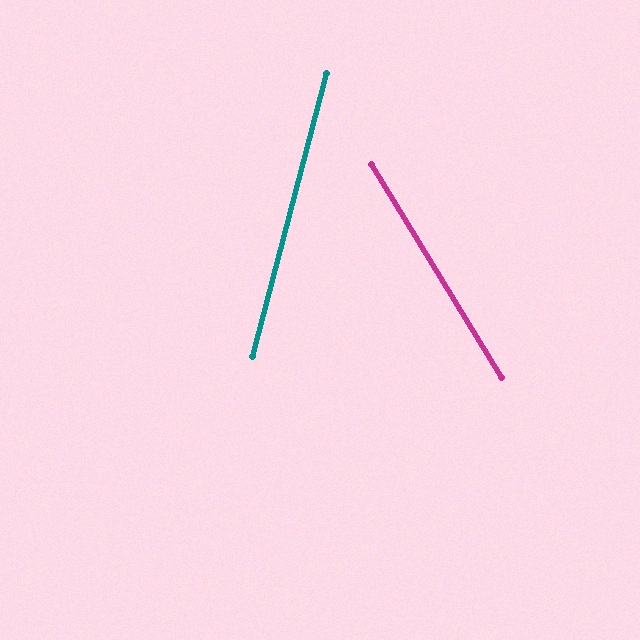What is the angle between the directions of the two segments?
Approximately 46 degrees.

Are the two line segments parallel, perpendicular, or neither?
Neither parallel nor perpendicular — they differ by about 46°.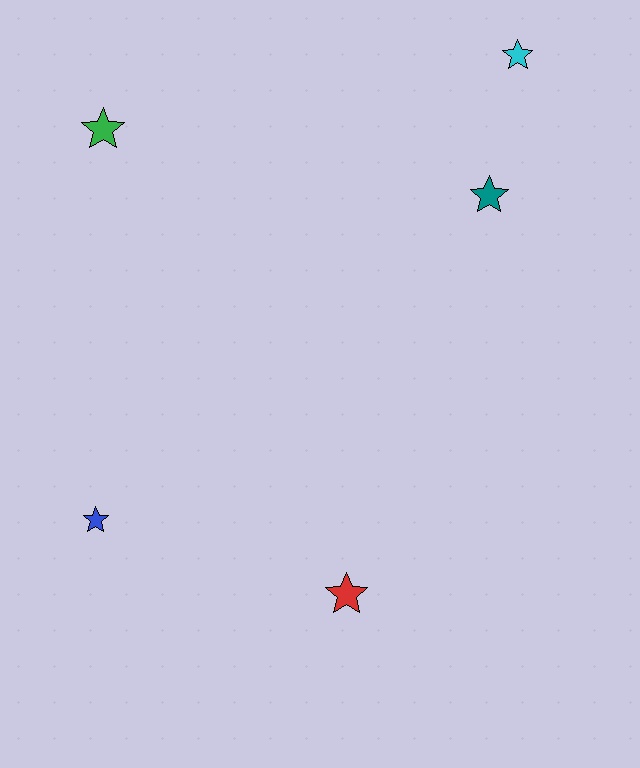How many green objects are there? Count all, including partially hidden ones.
There is 1 green object.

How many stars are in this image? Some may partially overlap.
There are 5 stars.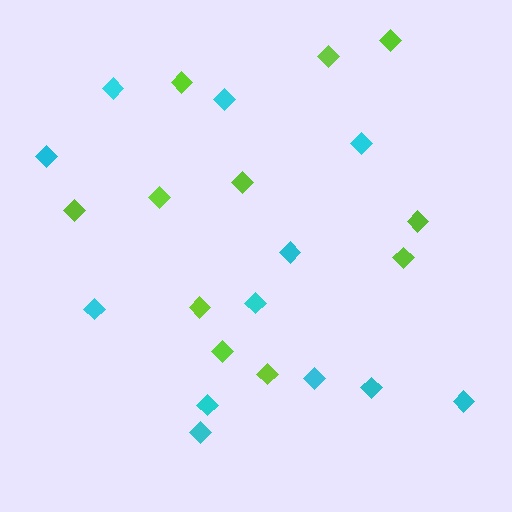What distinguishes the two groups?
There are 2 groups: one group of cyan diamonds (12) and one group of lime diamonds (11).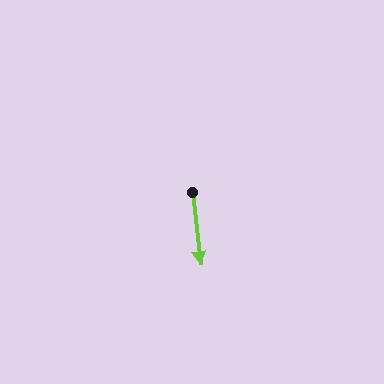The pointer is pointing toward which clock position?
Roughly 6 o'clock.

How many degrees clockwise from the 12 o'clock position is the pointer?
Approximately 174 degrees.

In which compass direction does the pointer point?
South.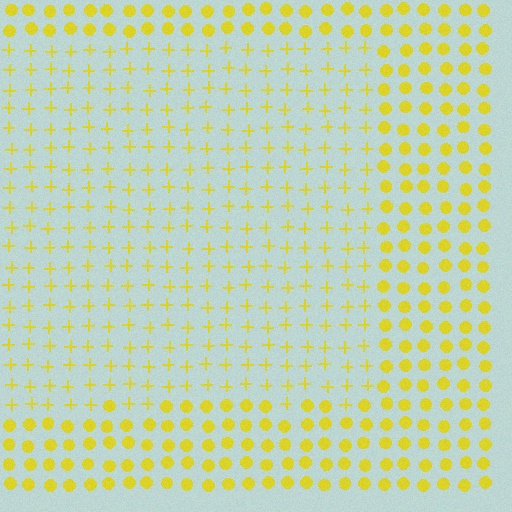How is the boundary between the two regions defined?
The boundary is defined by a change in element shape: plus signs inside vs. circles outside. All elements share the same color and spacing.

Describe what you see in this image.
The image is filled with small yellow elements arranged in a uniform grid. A rectangle-shaped region contains plus signs, while the surrounding area contains circles. The boundary is defined purely by the change in element shape.